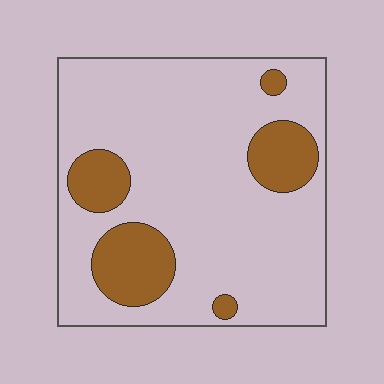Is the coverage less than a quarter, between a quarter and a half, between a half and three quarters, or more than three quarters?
Less than a quarter.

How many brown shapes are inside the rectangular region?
5.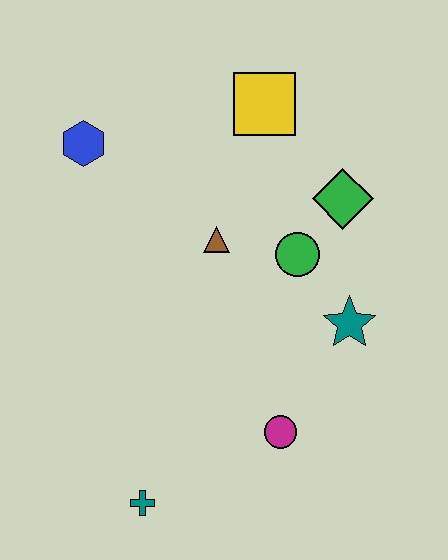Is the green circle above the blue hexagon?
No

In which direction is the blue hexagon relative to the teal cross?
The blue hexagon is above the teal cross.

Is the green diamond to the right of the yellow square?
Yes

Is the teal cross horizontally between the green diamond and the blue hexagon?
Yes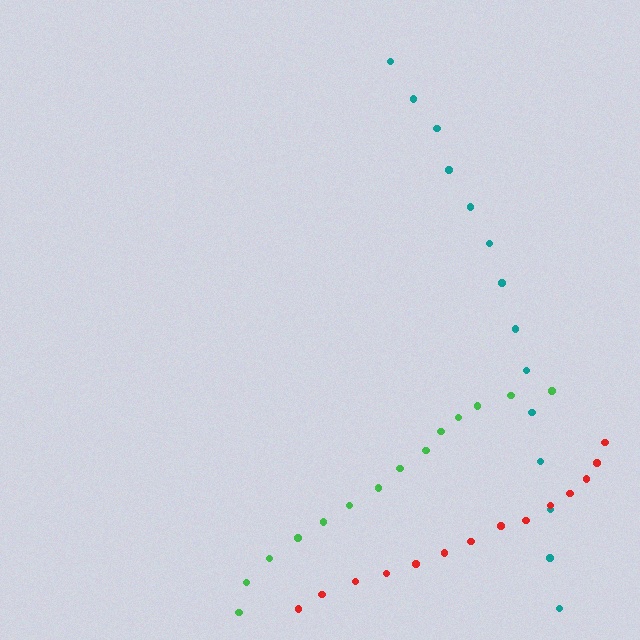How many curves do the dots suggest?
There are 3 distinct paths.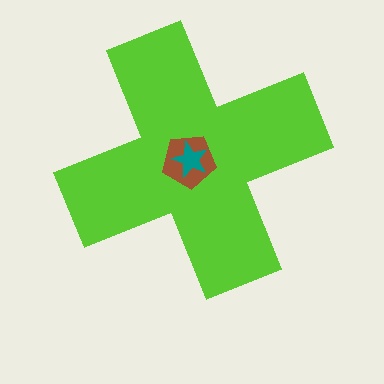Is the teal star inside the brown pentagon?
Yes.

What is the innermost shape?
The teal star.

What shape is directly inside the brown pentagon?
The teal star.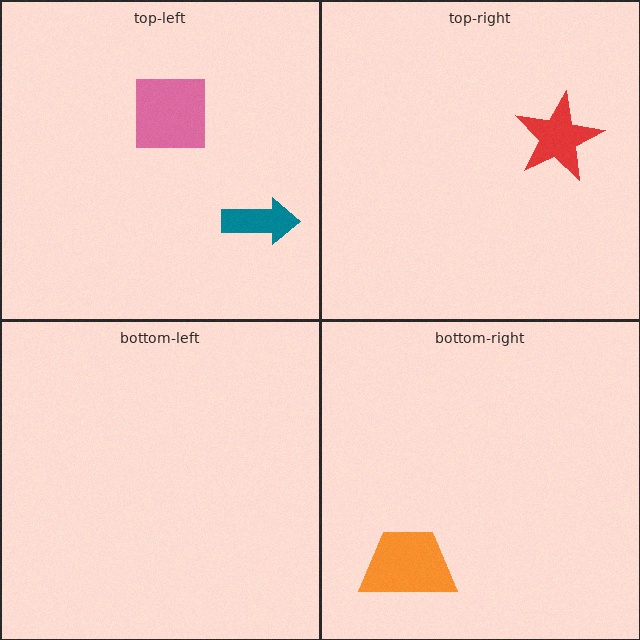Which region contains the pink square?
The top-left region.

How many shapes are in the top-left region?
2.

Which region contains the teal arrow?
The top-left region.